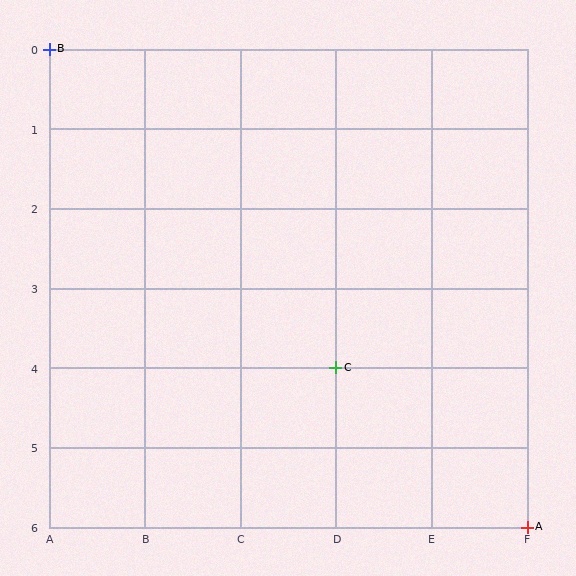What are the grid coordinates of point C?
Point C is at grid coordinates (D, 4).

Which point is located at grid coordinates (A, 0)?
Point B is at (A, 0).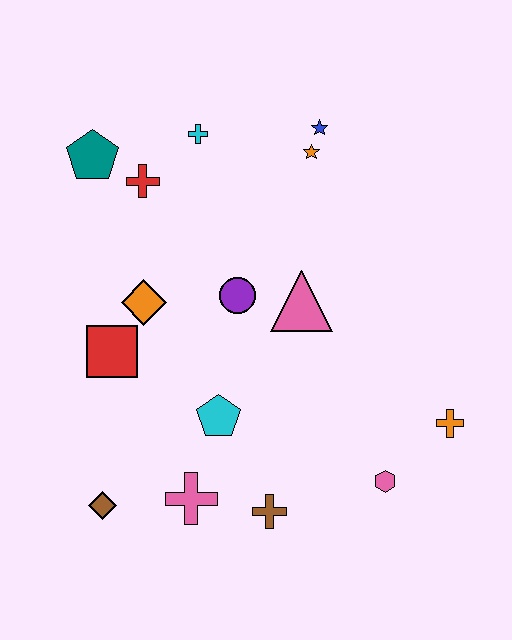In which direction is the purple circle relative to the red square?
The purple circle is to the right of the red square.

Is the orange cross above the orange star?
No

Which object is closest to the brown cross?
The pink cross is closest to the brown cross.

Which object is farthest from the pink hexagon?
The teal pentagon is farthest from the pink hexagon.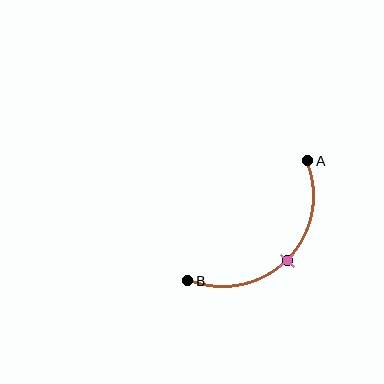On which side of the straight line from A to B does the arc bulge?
The arc bulges below and to the right of the straight line connecting A and B.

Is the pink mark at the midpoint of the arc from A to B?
Yes. The pink mark lies on the arc at equal arc-length from both A and B — it is the arc midpoint.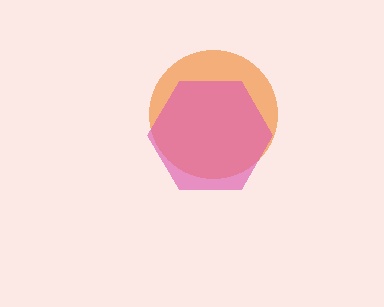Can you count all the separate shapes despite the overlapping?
Yes, there are 2 separate shapes.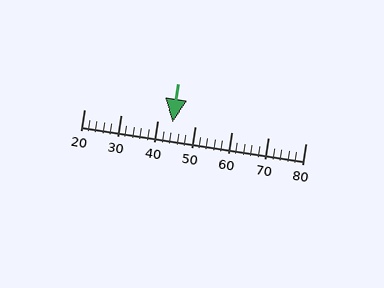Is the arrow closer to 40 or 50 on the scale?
The arrow is closer to 40.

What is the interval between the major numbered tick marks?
The major tick marks are spaced 10 units apart.